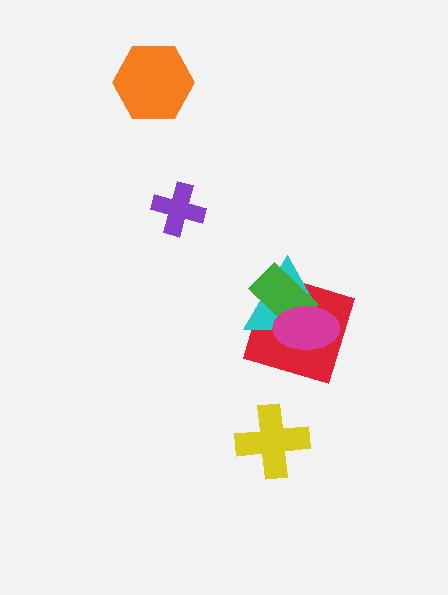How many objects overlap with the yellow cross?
0 objects overlap with the yellow cross.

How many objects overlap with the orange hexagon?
0 objects overlap with the orange hexagon.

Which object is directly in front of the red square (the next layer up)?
The cyan triangle is directly in front of the red square.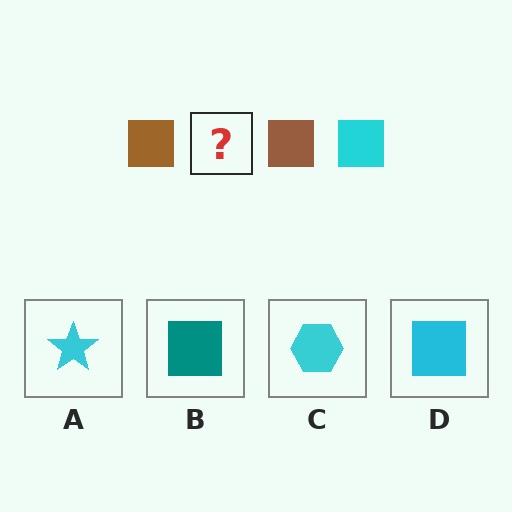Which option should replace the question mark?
Option D.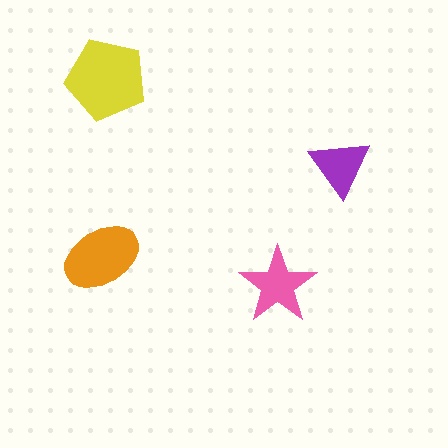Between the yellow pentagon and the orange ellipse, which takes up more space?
The yellow pentagon.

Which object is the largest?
The yellow pentagon.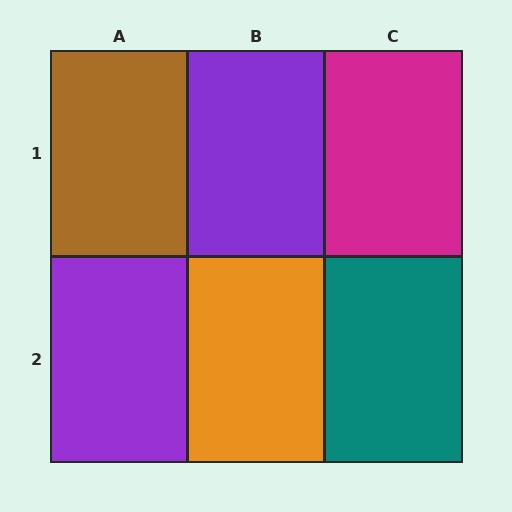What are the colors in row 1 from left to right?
Brown, purple, magenta.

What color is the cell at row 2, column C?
Teal.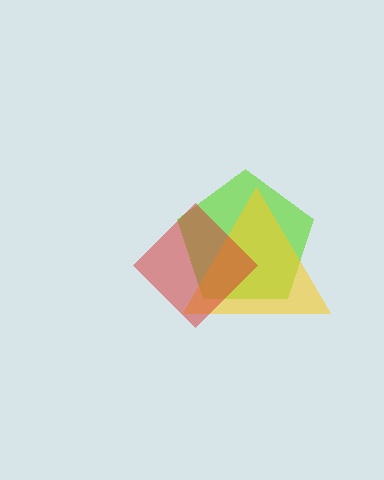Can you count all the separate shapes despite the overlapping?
Yes, there are 3 separate shapes.